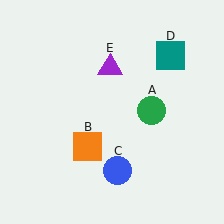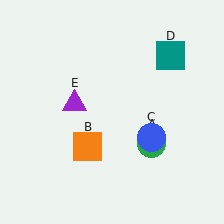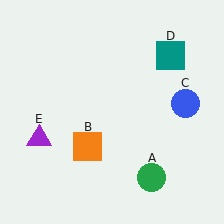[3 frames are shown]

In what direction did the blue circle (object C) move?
The blue circle (object C) moved up and to the right.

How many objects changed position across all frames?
3 objects changed position: green circle (object A), blue circle (object C), purple triangle (object E).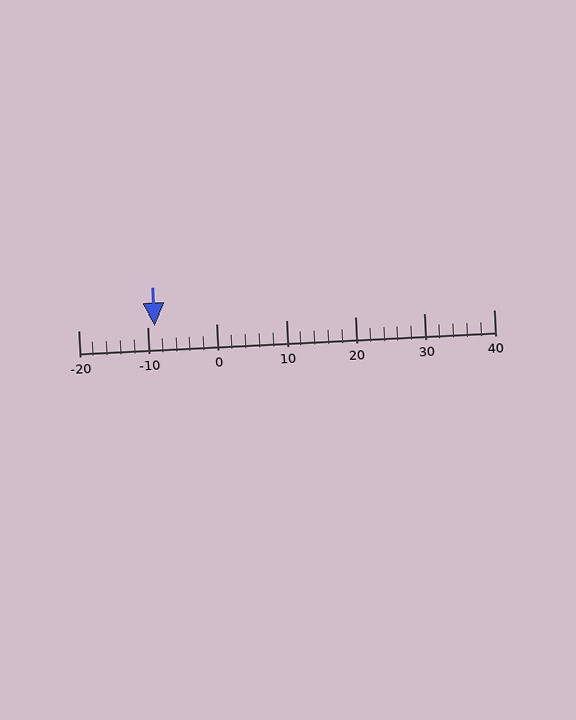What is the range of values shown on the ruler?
The ruler shows values from -20 to 40.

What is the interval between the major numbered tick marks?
The major tick marks are spaced 10 units apart.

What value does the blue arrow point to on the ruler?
The blue arrow points to approximately -9.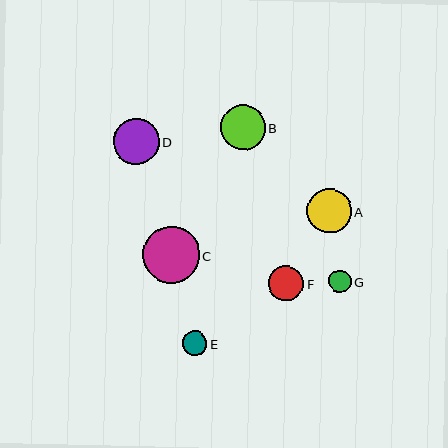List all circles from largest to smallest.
From largest to smallest: C, D, B, A, F, E, G.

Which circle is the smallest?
Circle G is the smallest with a size of approximately 22 pixels.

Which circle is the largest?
Circle C is the largest with a size of approximately 57 pixels.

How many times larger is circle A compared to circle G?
Circle A is approximately 2.0 times the size of circle G.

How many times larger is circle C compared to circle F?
Circle C is approximately 1.6 times the size of circle F.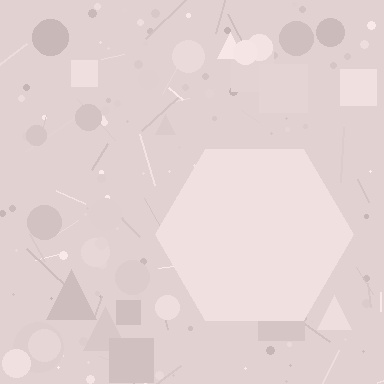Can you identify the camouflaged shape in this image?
The camouflaged shape is a hexagon.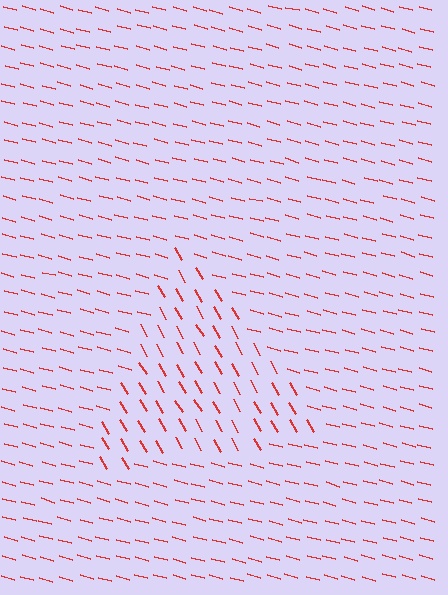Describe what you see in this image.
The image is filled with small red line segments. A triangle region in the image has lines oriented differently from the surrounding lines, creating a visible texture boundary.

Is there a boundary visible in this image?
Yes, there is a texture boundary formed by a change in line orientation.